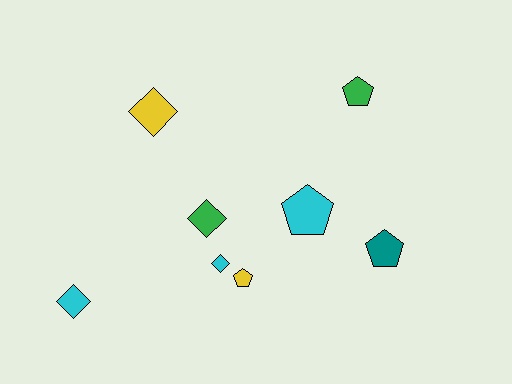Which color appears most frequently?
Cyan, with 3 objects.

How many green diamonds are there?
There is 1 green diamond.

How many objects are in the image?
There are 8 objects.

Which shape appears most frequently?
Pentagon, with 4 objects.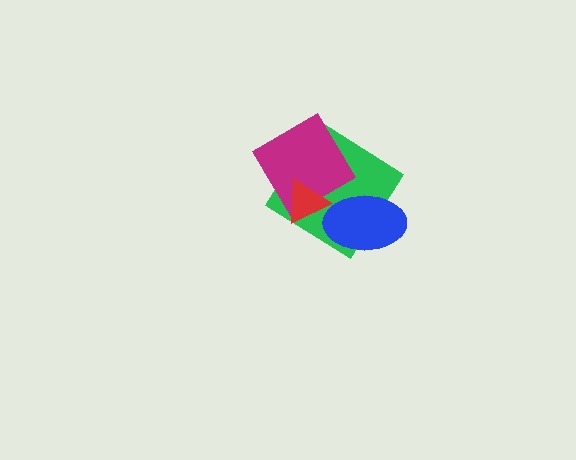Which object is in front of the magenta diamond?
The red triangle is in front of the magenta diamond.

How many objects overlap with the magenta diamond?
2 objects overlap with the magenta diamond.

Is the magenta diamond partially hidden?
Yes, it is partially covered by another shape.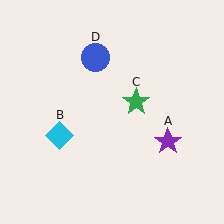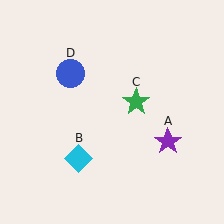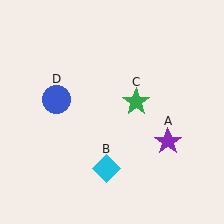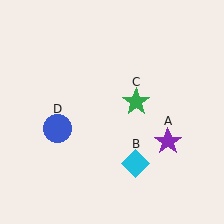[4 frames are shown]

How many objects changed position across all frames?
2 objects changed position: cyan diamond (object B), blue circle (object D).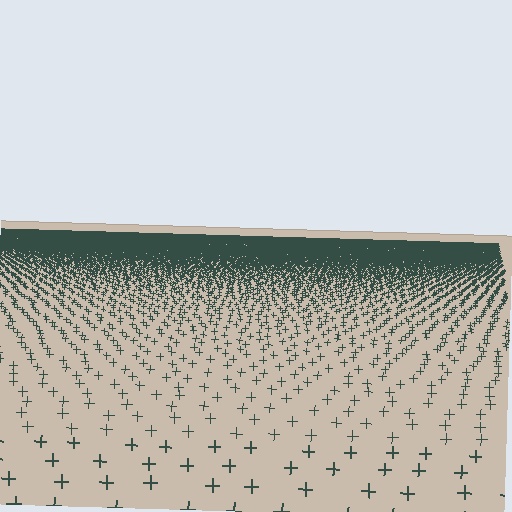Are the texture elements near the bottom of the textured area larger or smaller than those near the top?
Larger. Near the bottom, elements are closer to the viewer and appear at a bigger on-screen size.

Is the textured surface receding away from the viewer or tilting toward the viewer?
The surface is receding away from the viewer. Texture elements get smaller and denser toward the top.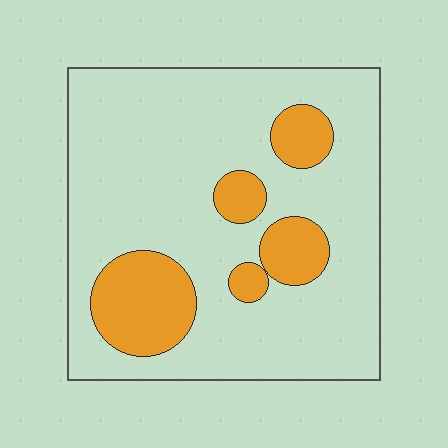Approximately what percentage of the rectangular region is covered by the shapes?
Approximately 20%.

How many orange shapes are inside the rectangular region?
5.